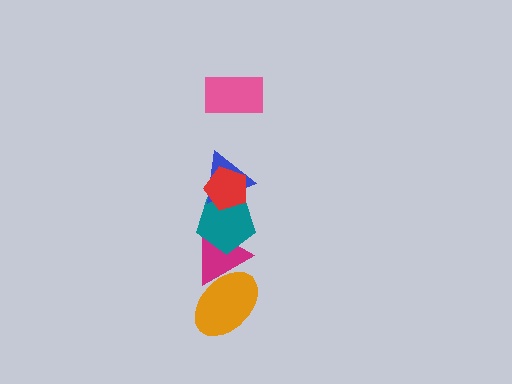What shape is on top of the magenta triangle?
The teal pentagon is on top of the magenta triangle.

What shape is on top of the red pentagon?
The pink rectangle is on top of the red pentagon.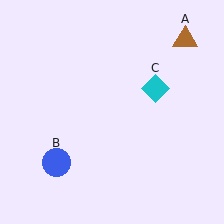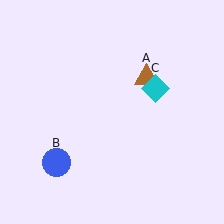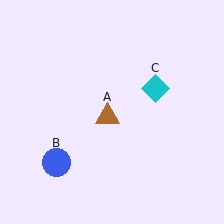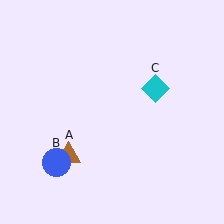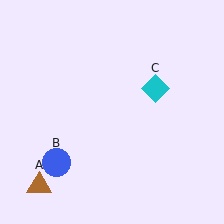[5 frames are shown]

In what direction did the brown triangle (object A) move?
The brown triangle (object A) moved down and to the left.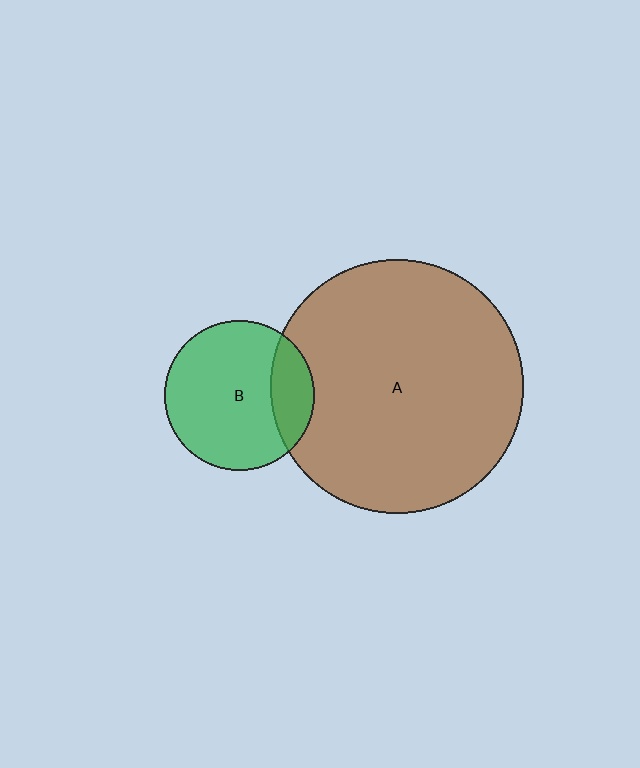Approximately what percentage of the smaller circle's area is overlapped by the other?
Approximately 20%.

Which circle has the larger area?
Circle A (brown).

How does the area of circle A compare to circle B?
Approximately 2.8 times.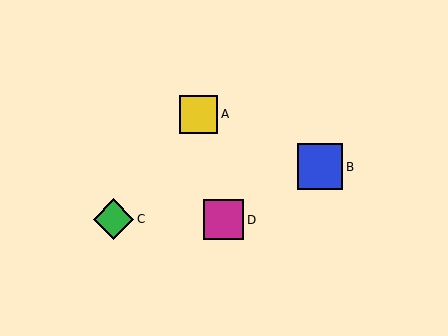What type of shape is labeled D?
Shape D is a magenta square.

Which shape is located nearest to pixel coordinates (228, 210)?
The magenta square (labeled D) at (224, 220) is nearest to that location.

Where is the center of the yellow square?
The center of the yellow square is at (199, 114).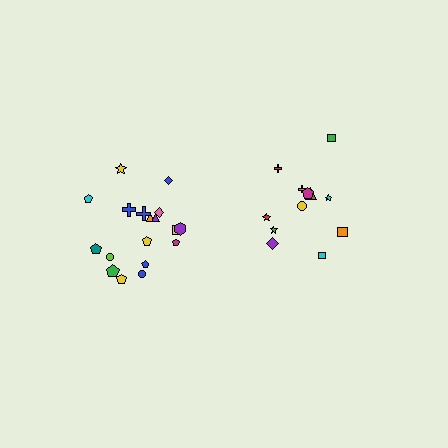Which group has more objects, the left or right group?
The left group.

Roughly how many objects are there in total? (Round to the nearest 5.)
Roughly 30 objects in total.